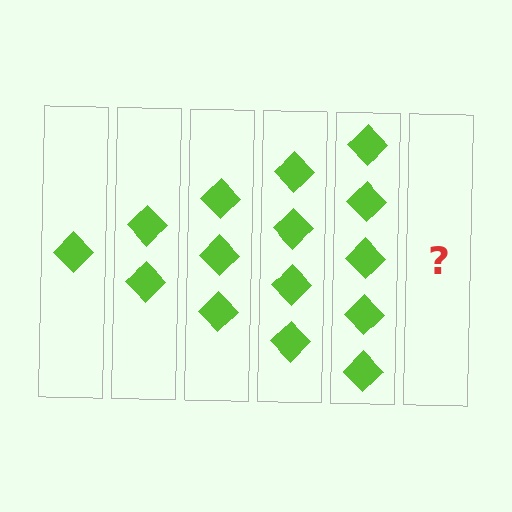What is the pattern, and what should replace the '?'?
The pattern is that each step adds one more diamond. The '?' should be 6 diamonds.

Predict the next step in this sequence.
The next step is 6 diamonds.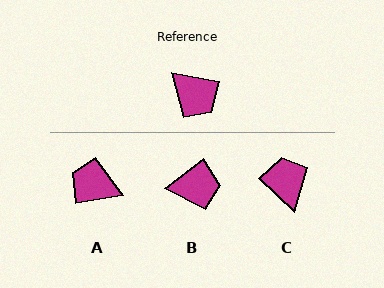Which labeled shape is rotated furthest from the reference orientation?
A, about 159 degrees away.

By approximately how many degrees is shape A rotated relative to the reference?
Approximately 159 degrees clockwise.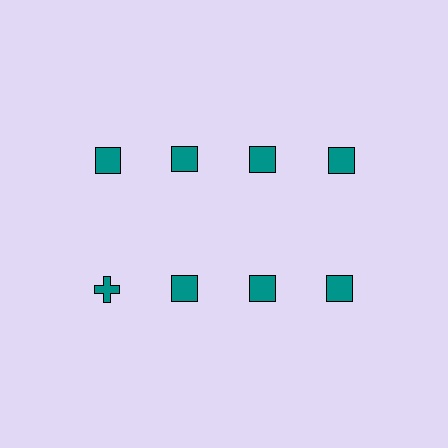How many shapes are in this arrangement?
There are 8 shapes arranged in a grid pattern.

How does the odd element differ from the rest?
It has a different shape: cross instead of square.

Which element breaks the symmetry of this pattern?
The teal cross in the second row, leftmost column breaks the symmetry. All other shapes are teal squares.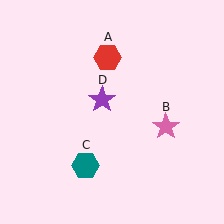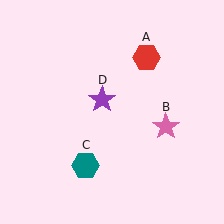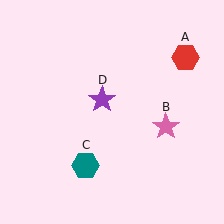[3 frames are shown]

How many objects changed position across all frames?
1 object changed position: red hexagon (object A).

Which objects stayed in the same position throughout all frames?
Pink star (object B) and teal hexagon (object C) and purple star (object D) remained stationary.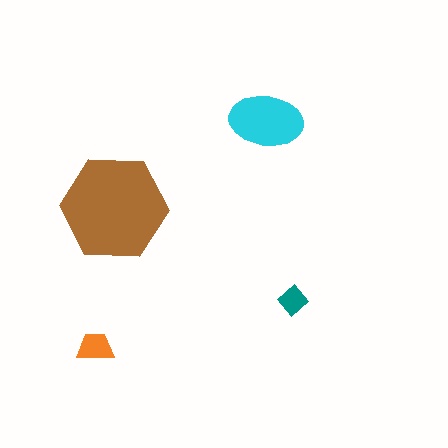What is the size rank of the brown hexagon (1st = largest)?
1st.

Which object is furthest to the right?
The teal diamond is rightmost.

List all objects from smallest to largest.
The teal diamond, the orange trapezoid, the cyan ellipse, the brown hexagon.